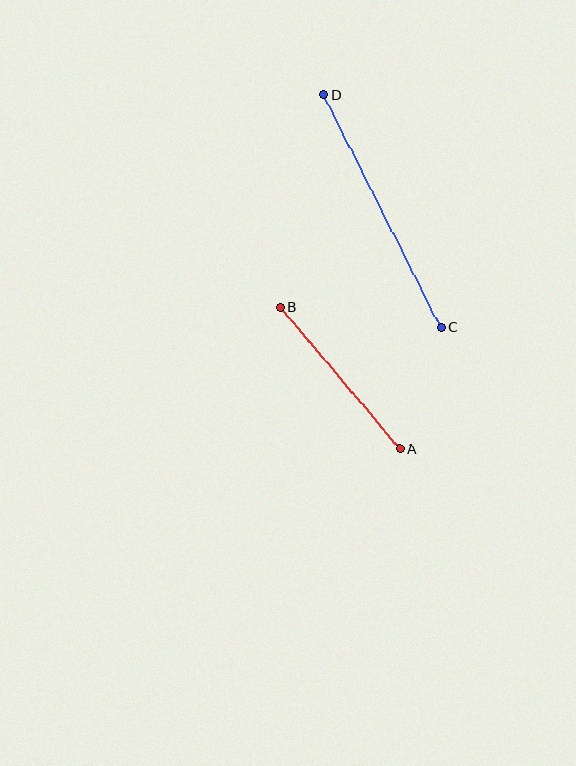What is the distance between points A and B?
The distance is approximately 186 pixels.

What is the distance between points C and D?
The distance is approximately 261 pixels.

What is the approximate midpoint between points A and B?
The midpoint is at approximately (340, 378) pixels.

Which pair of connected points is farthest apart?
Points C and D are farthest apart.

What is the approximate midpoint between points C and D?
The midpoint is at approximately (383, 211) pixels.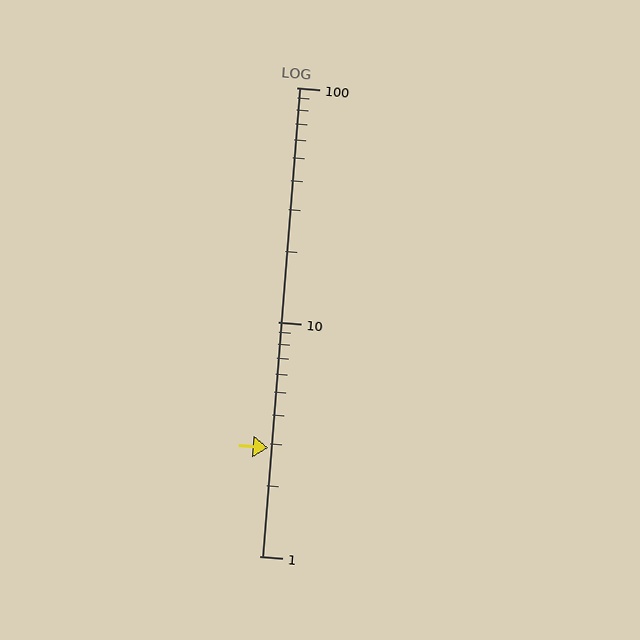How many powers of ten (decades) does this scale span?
The scale spans 2 decades, from 1 to 100.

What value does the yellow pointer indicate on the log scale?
The pointer indicates approximately 2.9.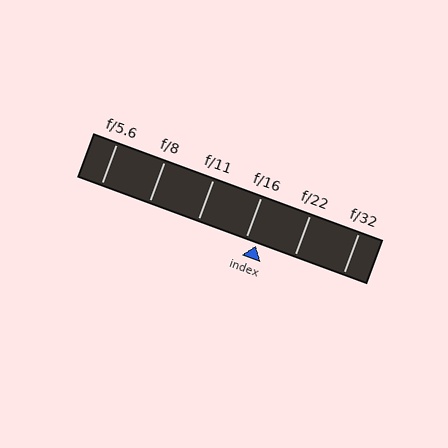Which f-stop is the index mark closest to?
The index mark is closest to f/16.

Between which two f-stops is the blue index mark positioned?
The index mark is between f/16 and f/22.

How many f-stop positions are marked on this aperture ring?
There are 6 f-stop positions marked.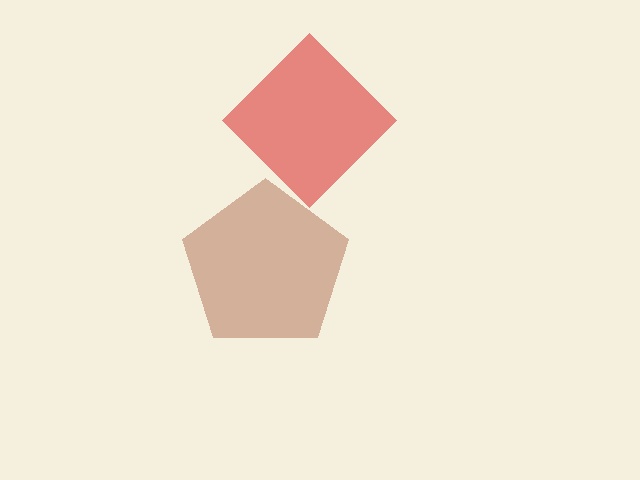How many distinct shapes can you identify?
There are 2 distinct shapes: a brown pentagon, a red diamond.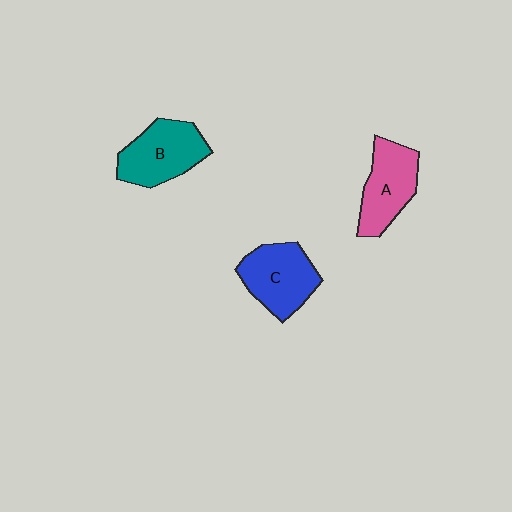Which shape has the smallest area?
Shape A (pink).